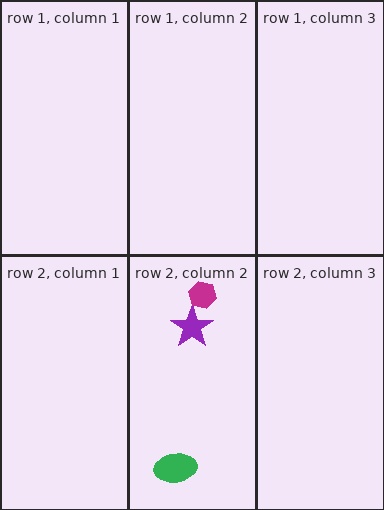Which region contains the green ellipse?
The row 2, column 2 region.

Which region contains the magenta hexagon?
The row 2, column 2 region.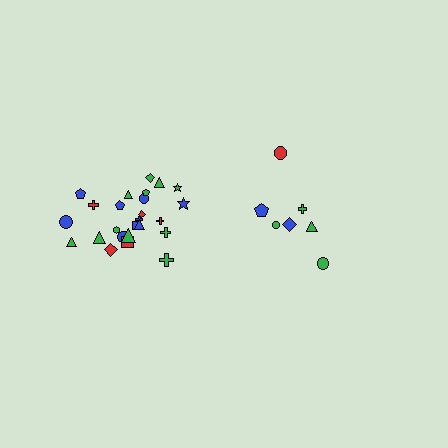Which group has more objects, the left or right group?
The left group.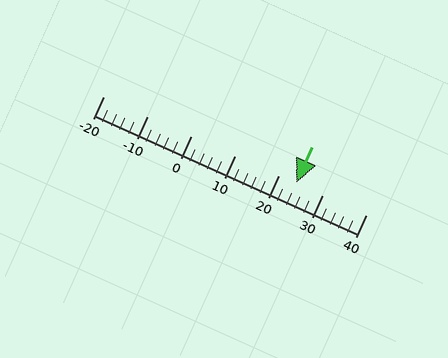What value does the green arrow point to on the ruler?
The green arrow points to approximately 24.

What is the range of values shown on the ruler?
The ruler shows values from -20 to 40.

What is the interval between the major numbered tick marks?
The major tick marks are spaced 10 units apart.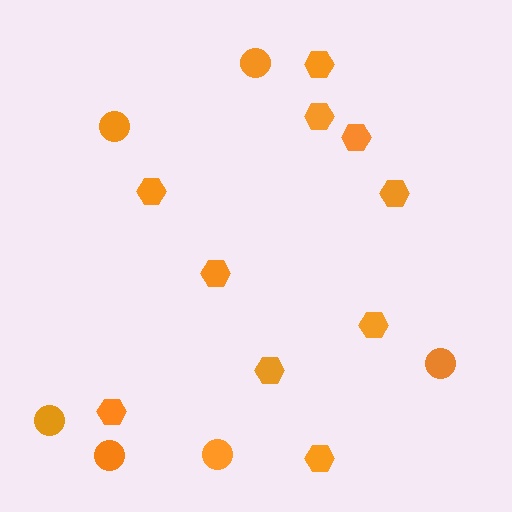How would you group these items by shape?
There are 2 groups: one group of circles (6) and one group of hexagons (10).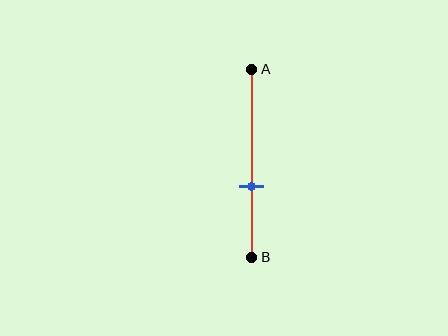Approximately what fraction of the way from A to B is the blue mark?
The blue mark is approximately 60% of the way from A to B.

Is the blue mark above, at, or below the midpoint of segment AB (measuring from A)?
The blue mark is below the midpoint of segment AB.